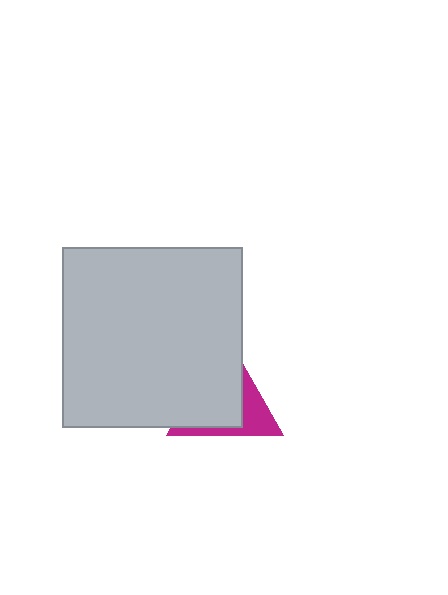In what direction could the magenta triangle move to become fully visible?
The magenta triangle could move right. That would shift it out from behind the light gray square entirely.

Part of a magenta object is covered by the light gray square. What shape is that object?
It is a triangle.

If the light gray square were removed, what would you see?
You would see the complete magenta triangle.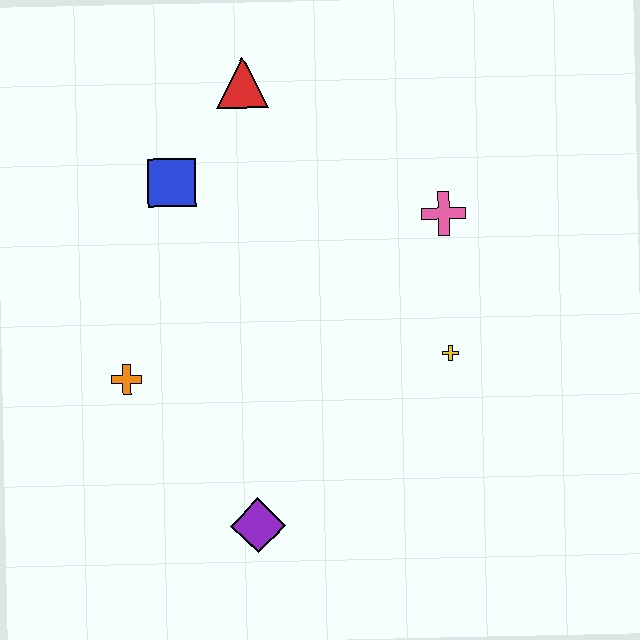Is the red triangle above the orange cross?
Yes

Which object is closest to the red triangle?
The blue square is closest to the red triangle.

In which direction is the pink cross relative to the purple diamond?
The pink cross is above the purple diamond.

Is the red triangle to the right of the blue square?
Yes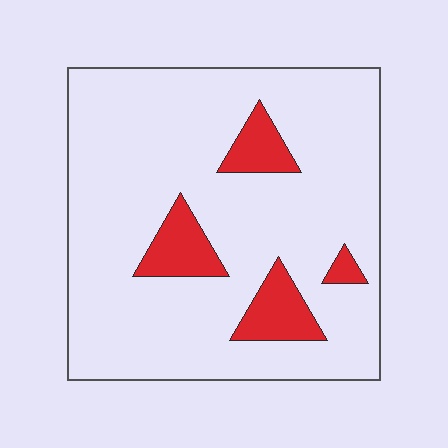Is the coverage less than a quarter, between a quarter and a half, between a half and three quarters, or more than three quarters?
Less than a quarter.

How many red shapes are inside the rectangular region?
4.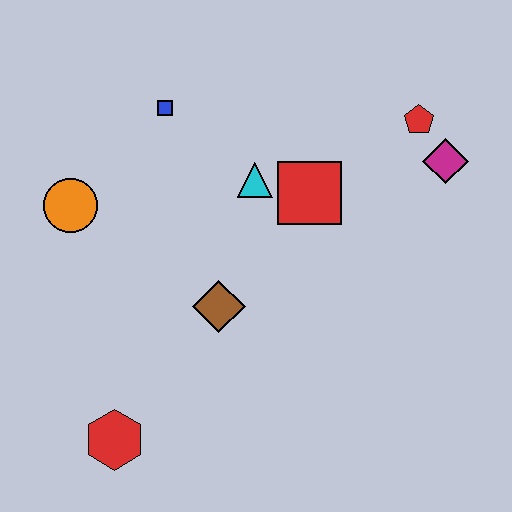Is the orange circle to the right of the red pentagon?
No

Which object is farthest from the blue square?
The red hexagon is farthest from the blue square.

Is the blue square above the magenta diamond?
Yes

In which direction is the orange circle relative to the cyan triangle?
The orange circle is to the left of the cyan triangle.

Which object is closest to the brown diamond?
The cyan triangle is closest to the brown diamond.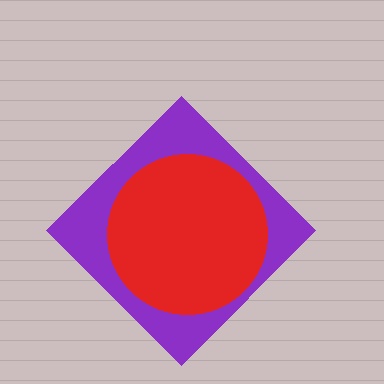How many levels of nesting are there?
2.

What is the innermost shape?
The red circle.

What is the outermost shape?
The purple diamond.